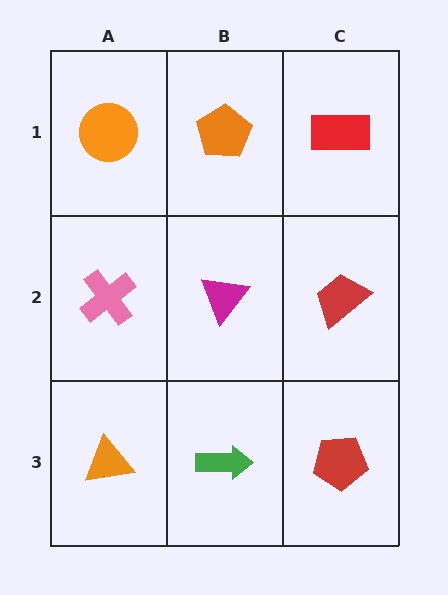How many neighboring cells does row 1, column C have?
2.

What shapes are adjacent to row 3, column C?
A red trapezoid (row 2, column C), a green arrow (row 3, column B).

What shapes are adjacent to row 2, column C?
A red rectangle (row 1, column C), a red pentagon (row 3, column C), a magenta triangle (row 2, column B).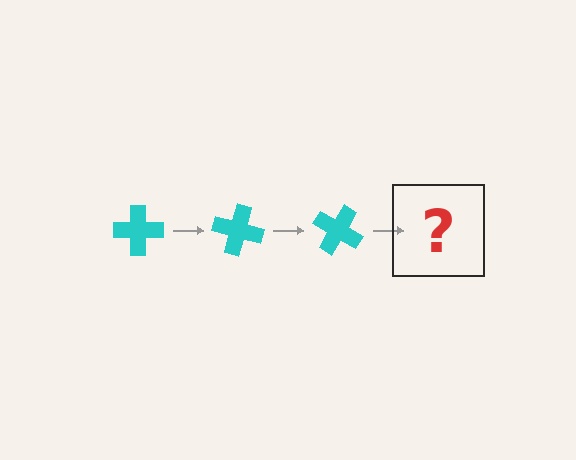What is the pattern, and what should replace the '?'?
The pattern is that the cross rotates 15 degrees each step. The '?' should be a cyan cross rotated 45 degrees.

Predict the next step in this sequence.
The next step is a cyan cross rotated 45 degrees.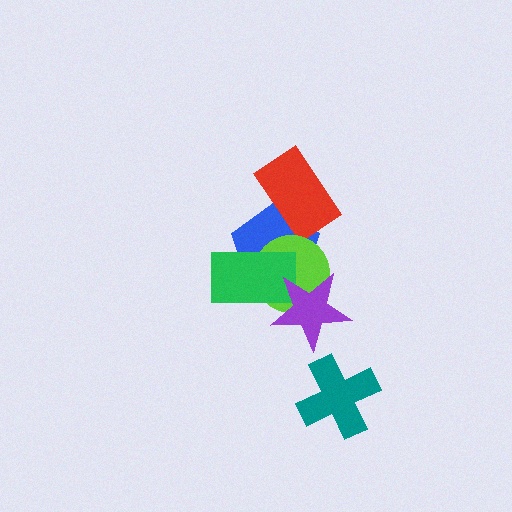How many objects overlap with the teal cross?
0 objects overlap with the teal cross.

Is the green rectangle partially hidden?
Yes, it is partially covered by another shape.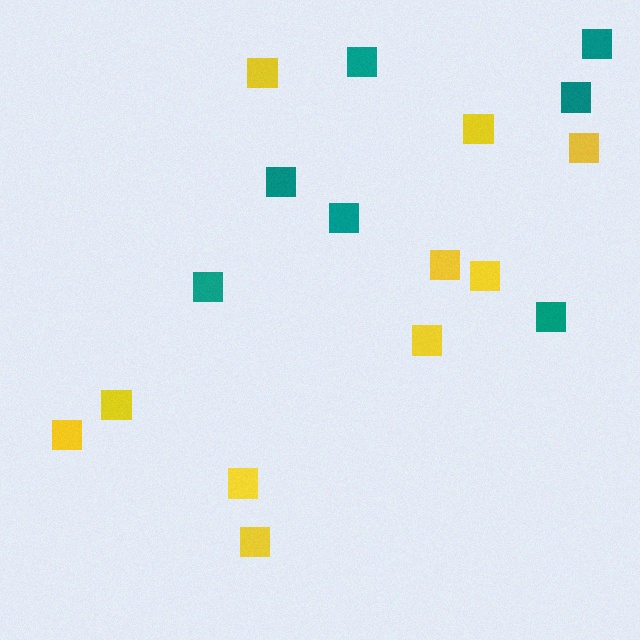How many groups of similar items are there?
There are 2 groups: one group of yellow squares (10) and one group of teal squares (7).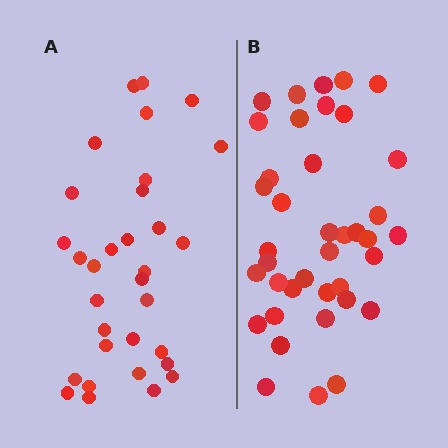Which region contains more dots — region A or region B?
Region B (the right region) has more dots.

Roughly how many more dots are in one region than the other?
Region B has roughly 8 or so more dots than region A.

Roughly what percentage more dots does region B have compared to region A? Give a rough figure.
About 20% more.